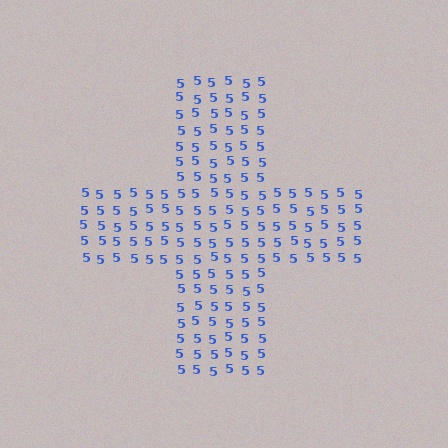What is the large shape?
The large shape is a cross.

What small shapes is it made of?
It is made of small digit 5's.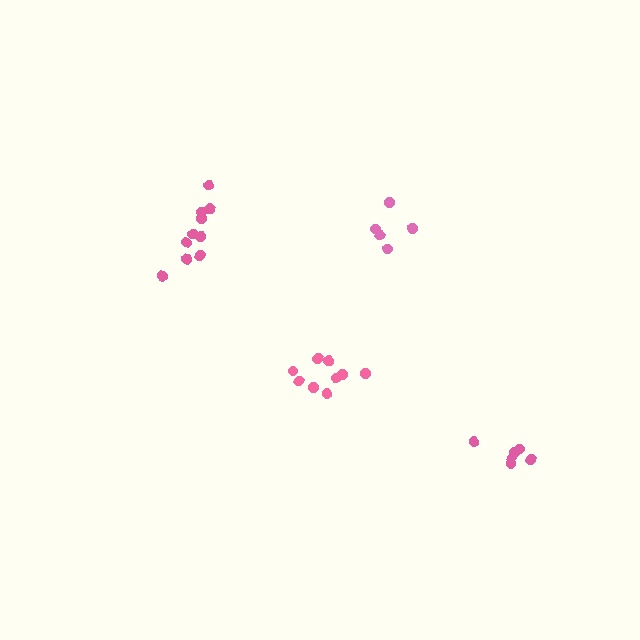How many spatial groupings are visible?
There are 4 spatial groupings.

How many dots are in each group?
Group 1: 9 dots, Group 2: 5 dots, Group 3: 10 dots, Group 4: 6 dots (30 total).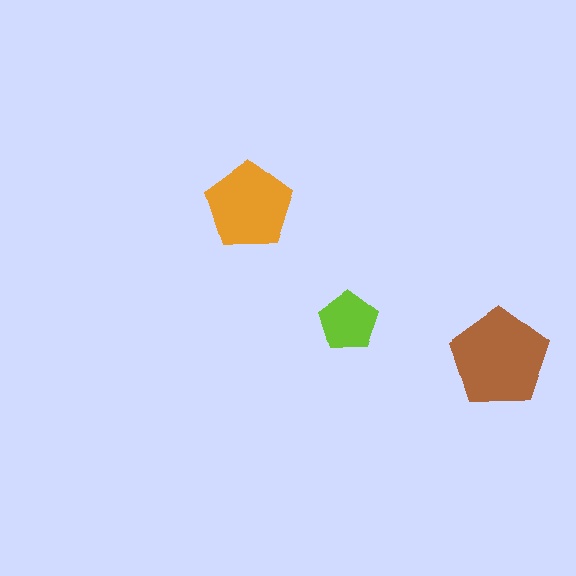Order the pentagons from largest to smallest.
the brown one, the orange one, the lime one.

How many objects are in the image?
There are 3 objects in the image.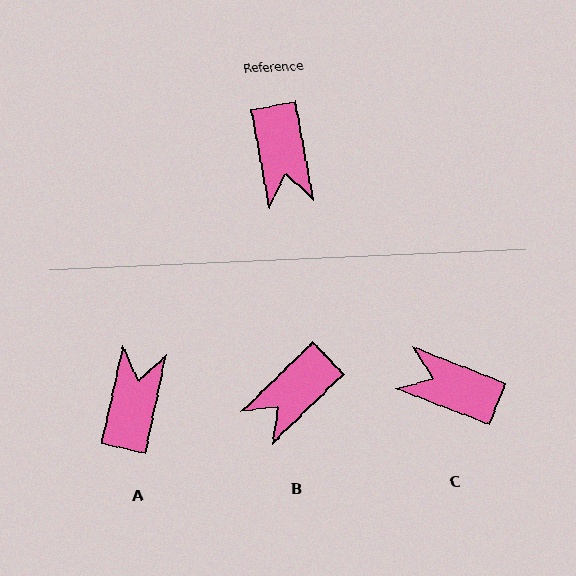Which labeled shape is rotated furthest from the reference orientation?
A, about 157 degrees away.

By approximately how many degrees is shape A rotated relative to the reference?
Approximately 157 degrees counter-clockwise.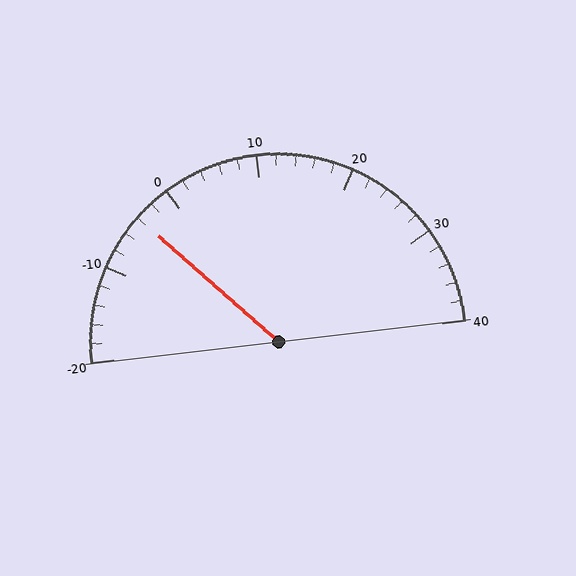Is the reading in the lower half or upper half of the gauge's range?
The reading is in the lower half of the range (-20 to 40).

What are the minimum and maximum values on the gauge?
The gauge ranges from -20 to 40.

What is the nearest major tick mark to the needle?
The nearest major tick mark is 0.